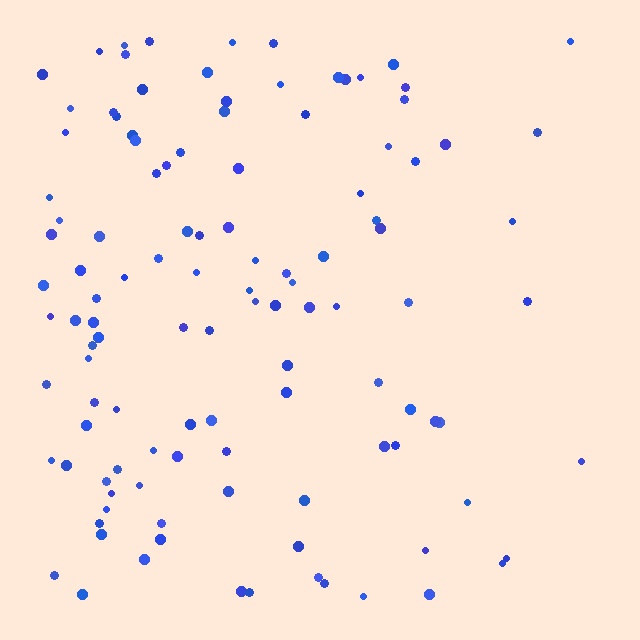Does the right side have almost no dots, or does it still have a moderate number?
Still a moderate number, just noticeably fewer than the left.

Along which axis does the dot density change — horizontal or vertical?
Horizontal.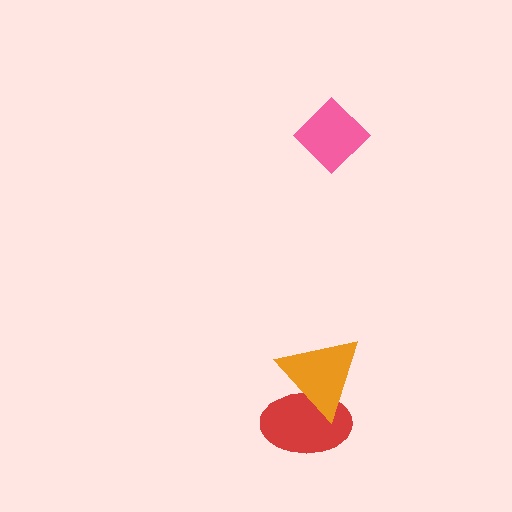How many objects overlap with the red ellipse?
1 object overlaps with the red ellipse.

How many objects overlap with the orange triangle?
1 object overlaps with the orange triangle.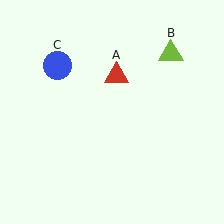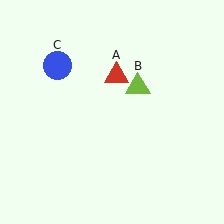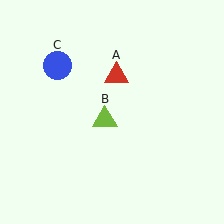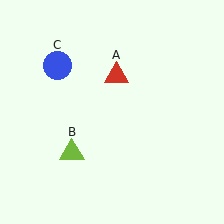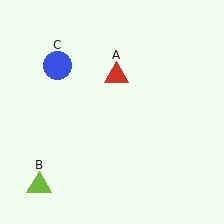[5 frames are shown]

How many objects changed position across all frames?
1 object changed position: lime triangle (object B).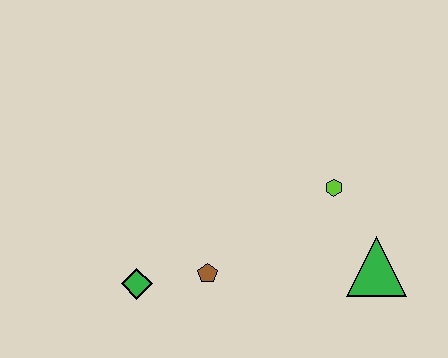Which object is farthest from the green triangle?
The green diamond is farthest from the green triangle.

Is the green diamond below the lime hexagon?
Yes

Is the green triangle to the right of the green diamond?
Yes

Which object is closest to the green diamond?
The brown pentagon is closest to the green diamond.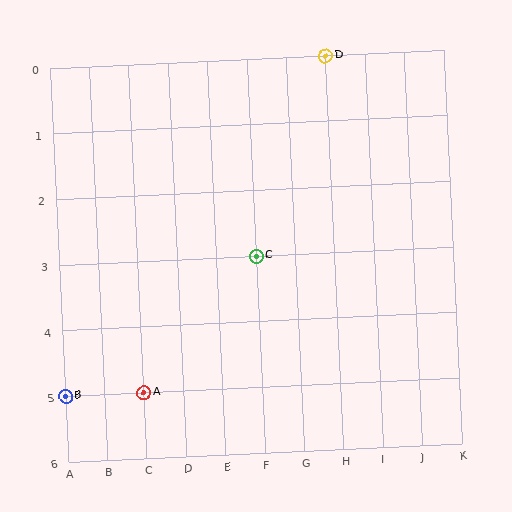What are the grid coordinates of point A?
Point A is at grid coordinates (C, 5).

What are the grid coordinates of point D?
Point D is at grid coordinates (H, 0).